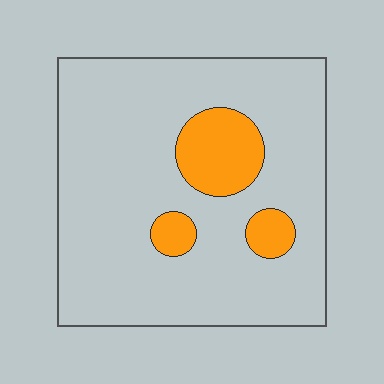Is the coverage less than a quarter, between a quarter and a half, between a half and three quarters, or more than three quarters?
Less than a quarter.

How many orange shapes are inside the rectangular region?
3.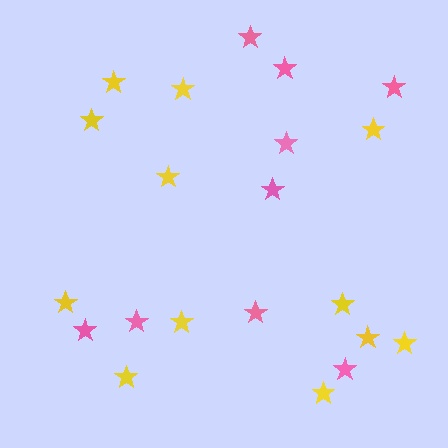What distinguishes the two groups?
There are 2 groups: one group of pink stars (9) and one group of yellow stars (12).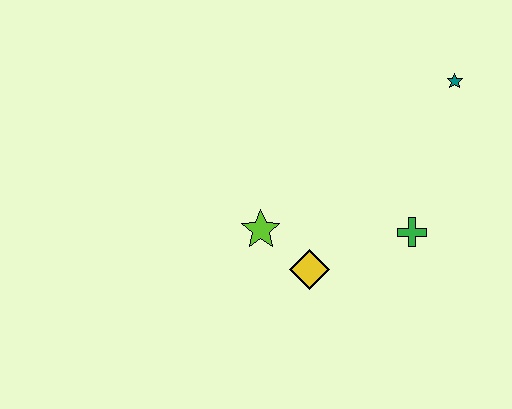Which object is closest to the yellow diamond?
The lime star is closest to the yellow diamond.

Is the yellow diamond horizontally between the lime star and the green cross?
Yes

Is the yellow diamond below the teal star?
Yes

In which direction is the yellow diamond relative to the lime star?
The yellow diamond is to the right of the lime star.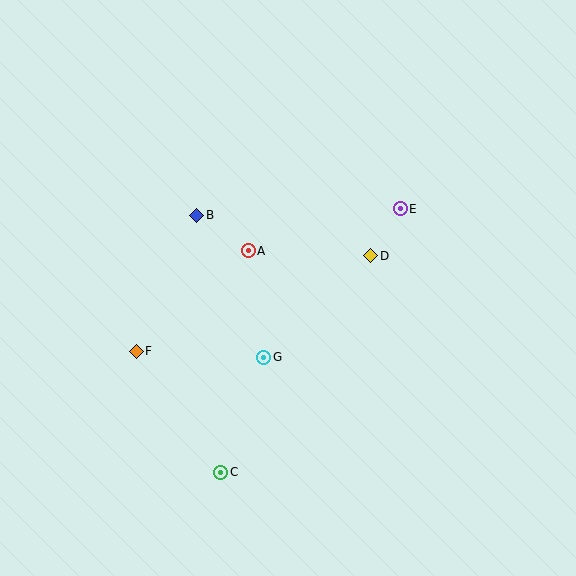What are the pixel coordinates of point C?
Point C is at (221, 472).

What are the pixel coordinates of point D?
Point D is at (371, 256).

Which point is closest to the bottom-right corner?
Point C is closest to the bottom-right corner.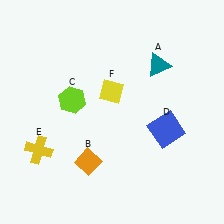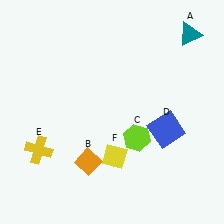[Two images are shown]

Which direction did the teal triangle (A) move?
The teal triangle (A) moved right.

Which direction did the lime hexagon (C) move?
The lime hexagon (C) moved right.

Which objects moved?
The objects that moved are: the teal triangle (A), the lime hexagon (C), the yellow diamond (F).